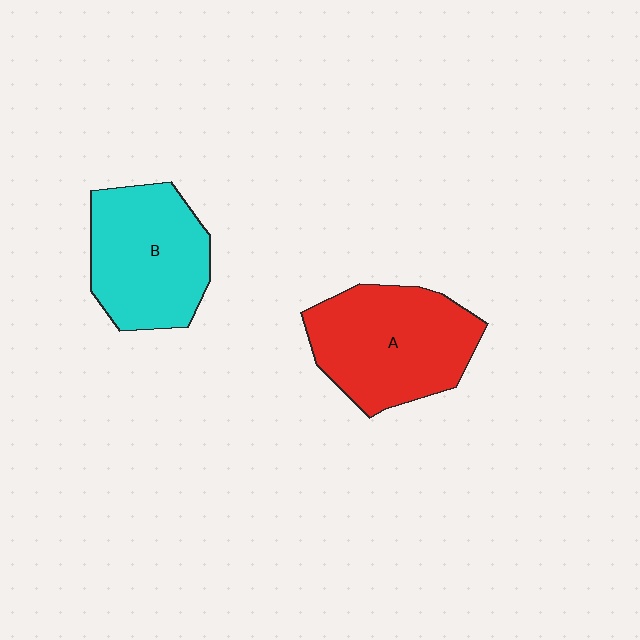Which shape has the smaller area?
Shape B (cyan).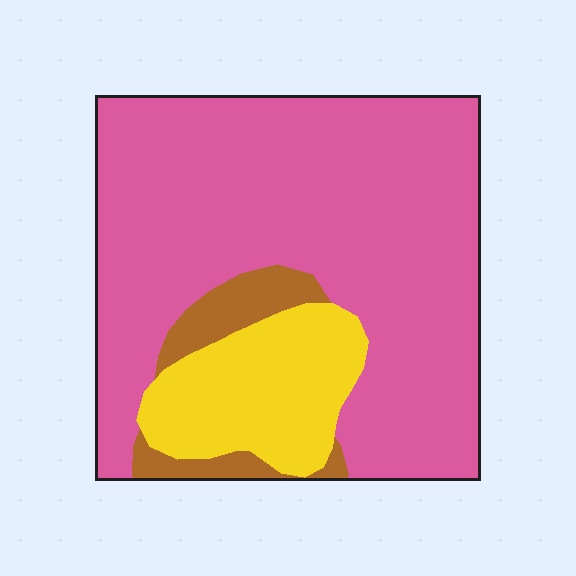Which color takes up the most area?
Pink, at roughly 75%.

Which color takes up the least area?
Brown, at roughly 10%.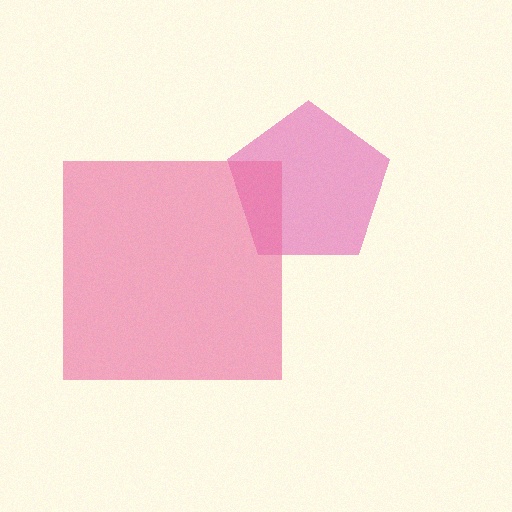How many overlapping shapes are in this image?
There are 2 overlapping shapes in the image.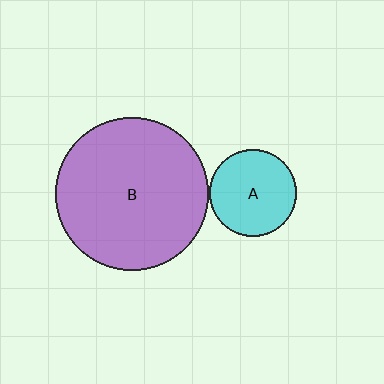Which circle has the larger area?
Circle B (purple).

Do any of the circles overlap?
No, none of the circles overlap.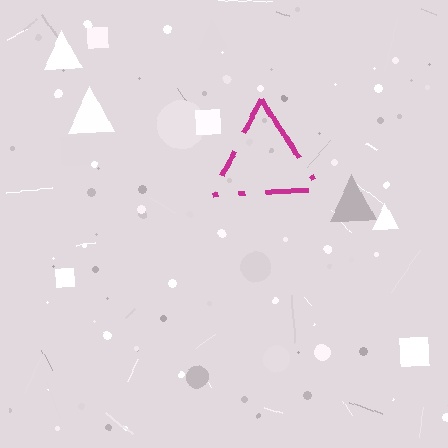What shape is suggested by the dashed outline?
The dashed outline suggests a triangle.